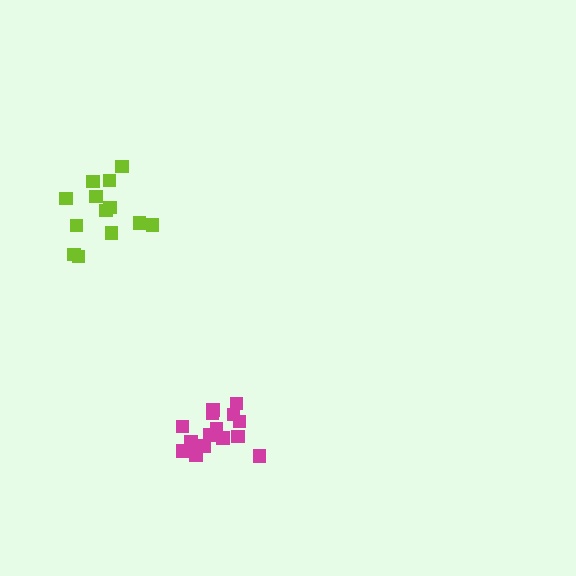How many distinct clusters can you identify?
There are 2 distinct clusters.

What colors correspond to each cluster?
The clusters are colored: magenta, lime.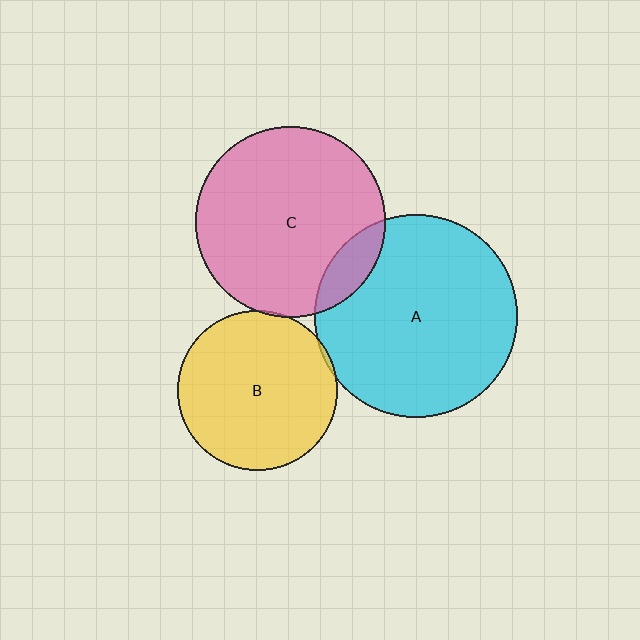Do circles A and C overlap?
Yes.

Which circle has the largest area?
Circle A (cyan).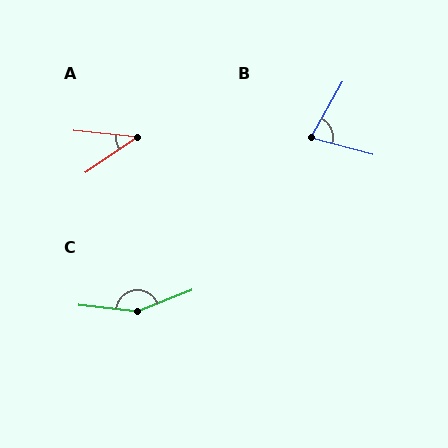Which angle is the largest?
C, at approximately 152 degrees.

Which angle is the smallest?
A, at approximately 40 degrees.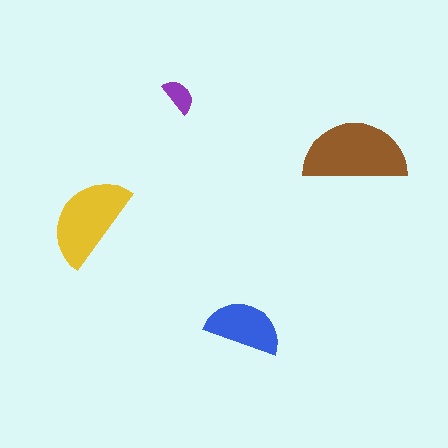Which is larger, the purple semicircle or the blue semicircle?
The blue one.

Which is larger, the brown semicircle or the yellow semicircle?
The brown one.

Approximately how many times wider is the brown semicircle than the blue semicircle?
About 1.5 times wider.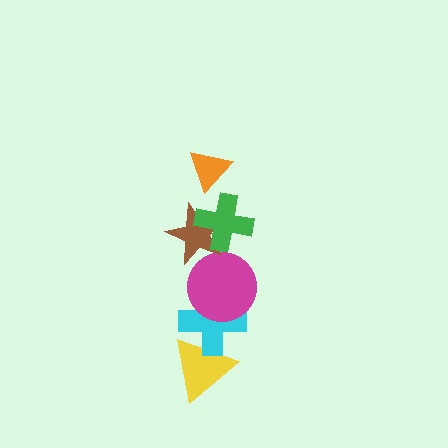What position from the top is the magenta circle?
The magenta circle is 4th from the top.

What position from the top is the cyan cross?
The cyan cross is 5th from the top.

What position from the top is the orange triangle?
The orange triangle is 1st from the top.